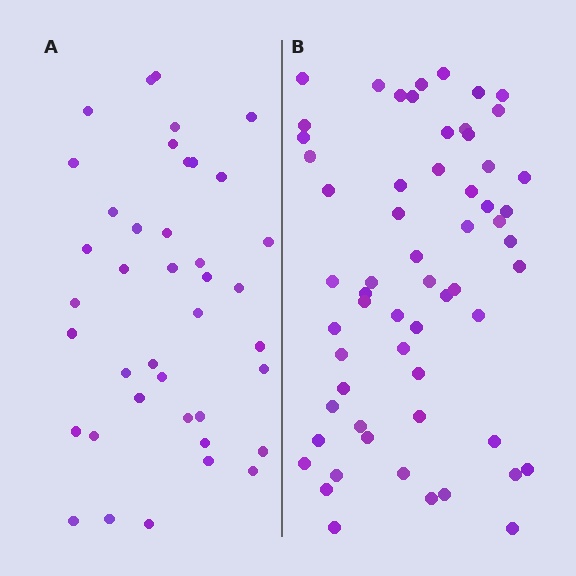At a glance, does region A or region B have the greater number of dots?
Region B (the right region) has more dots.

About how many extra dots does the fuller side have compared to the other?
Region B has approximately 20 more dots than region A.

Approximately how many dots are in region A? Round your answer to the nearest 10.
About 40 dots.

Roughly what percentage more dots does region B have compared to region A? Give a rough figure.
About 50% more.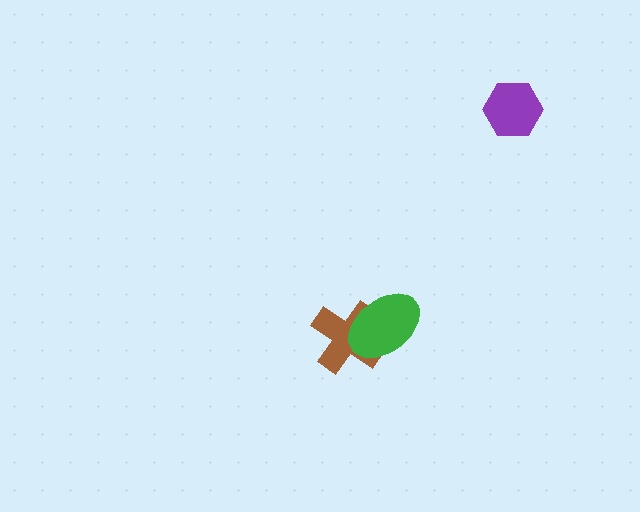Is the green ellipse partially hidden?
No, no other shape covers it.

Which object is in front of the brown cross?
The green ellipse is in front of the brown cross.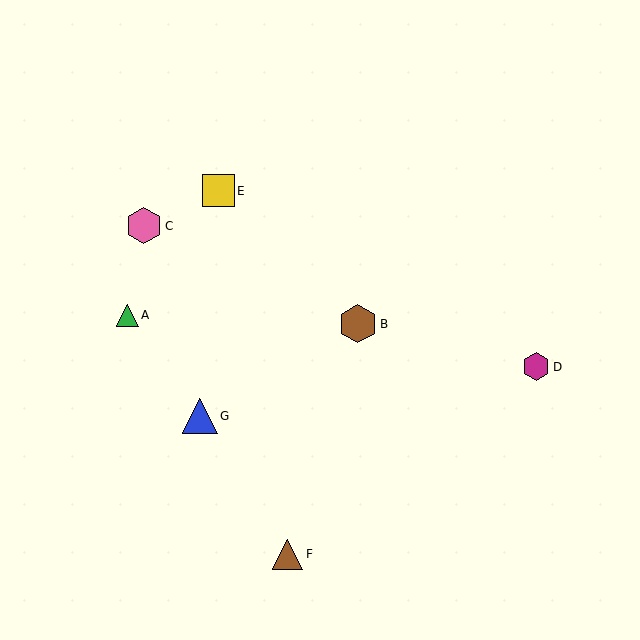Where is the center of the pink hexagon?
The center of the pink hexagon is at (144, 226).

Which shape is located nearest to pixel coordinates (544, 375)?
The magenta hexagon (labeled D) at (536, 367) is nearest to that location.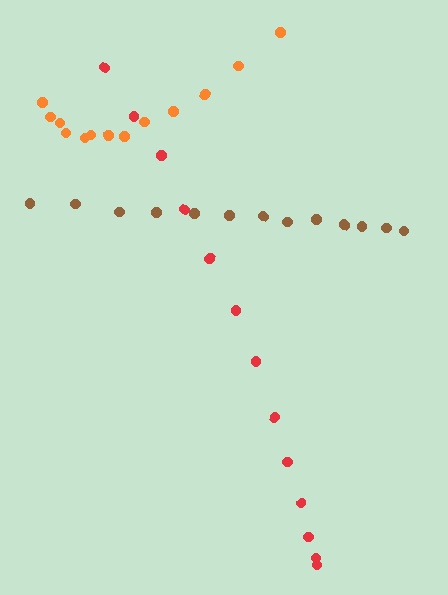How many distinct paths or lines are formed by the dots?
There are 3 distinct paths.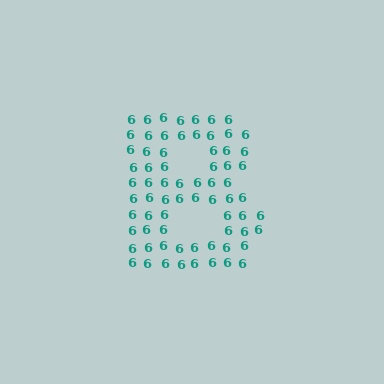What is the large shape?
The large shape is the letter B.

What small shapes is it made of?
It is made of small digit 6's.